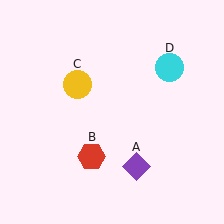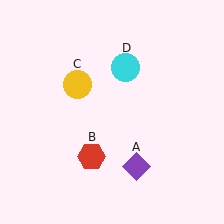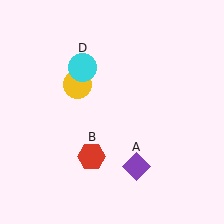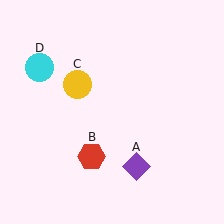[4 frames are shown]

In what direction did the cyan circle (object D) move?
The cyan circle (object D) moved left.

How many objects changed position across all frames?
1 object changed position: cyan circle (object D).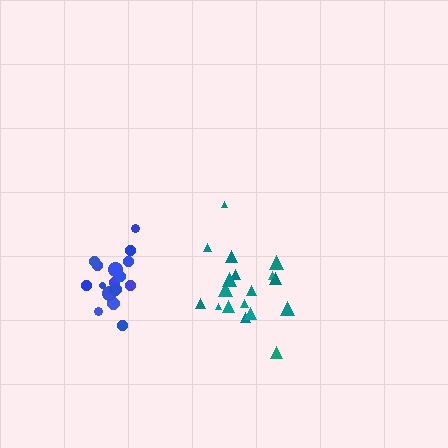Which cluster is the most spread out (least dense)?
Teal.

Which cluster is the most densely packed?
Blue.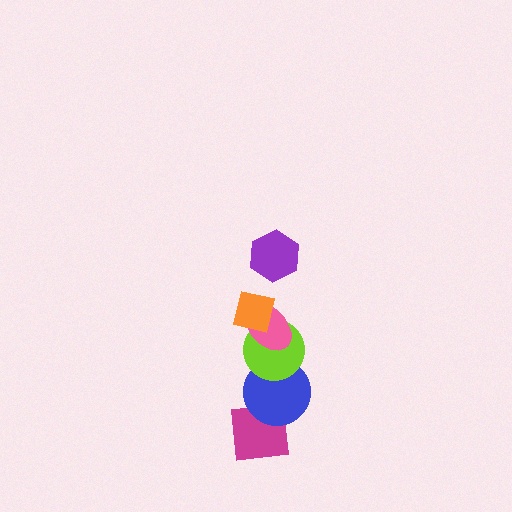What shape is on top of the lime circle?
The pink ellipse is on top of the lime circle.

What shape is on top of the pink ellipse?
The orange square is on top of the pink ellipse.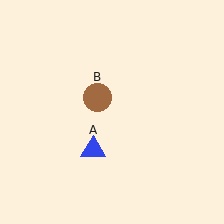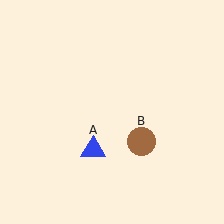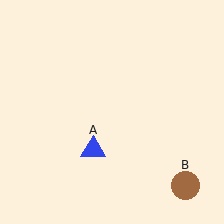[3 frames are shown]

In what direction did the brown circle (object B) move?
The brown circle (object B) moved down and to the right.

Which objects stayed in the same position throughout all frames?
Blue triangle (object A) remained stationary.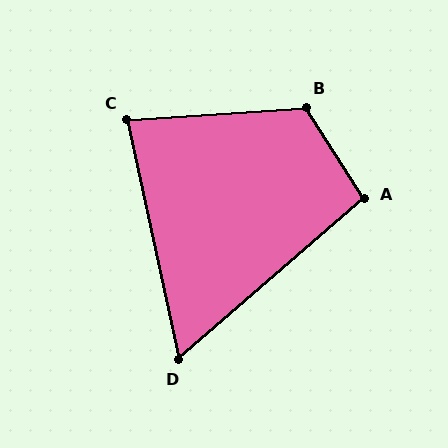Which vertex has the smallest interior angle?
D, at approximately 61 degrees.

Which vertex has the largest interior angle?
B, at approximately 119 degrees.